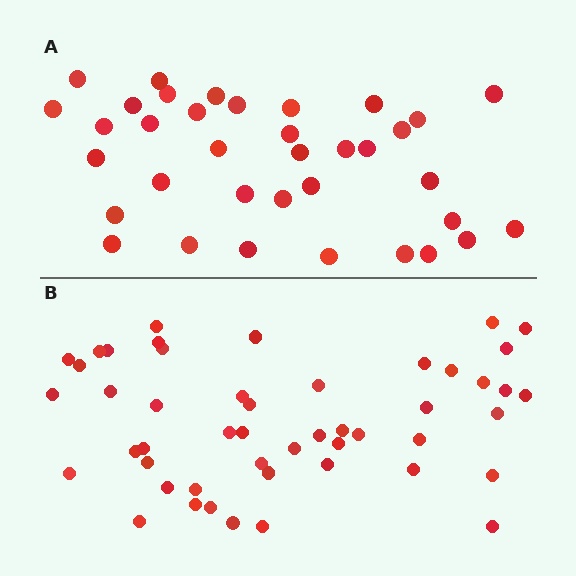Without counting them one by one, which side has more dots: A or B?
Region B (the bottom region) has more dots.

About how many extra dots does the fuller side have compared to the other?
Region B has approximately 15 more dots than region A.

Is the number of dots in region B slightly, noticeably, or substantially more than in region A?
Region B has noticeably more, but not dramatically so. The ratio is roughly 1.4 to 1.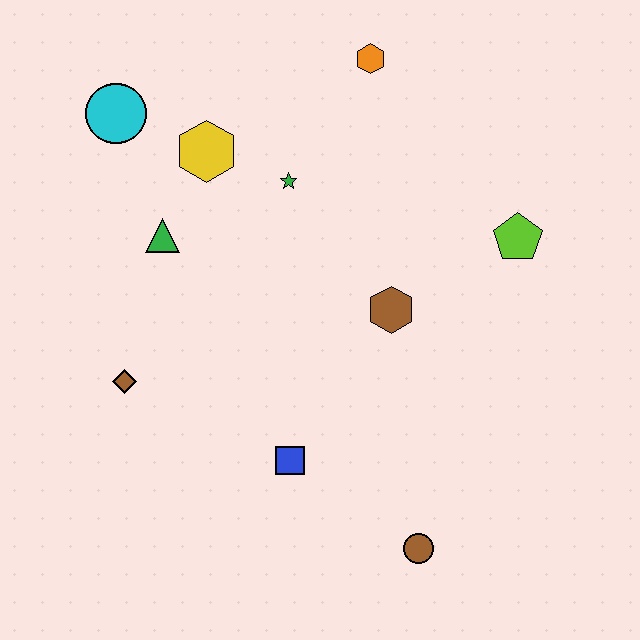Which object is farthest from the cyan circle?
The brown circle is farthest from the cyan circle.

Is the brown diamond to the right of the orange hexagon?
No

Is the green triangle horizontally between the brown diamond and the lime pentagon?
Yes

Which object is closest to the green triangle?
The yellow hexagon is closest to the green triangle.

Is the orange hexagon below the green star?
No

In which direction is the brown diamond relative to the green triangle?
The brown diamond is below the green triangle.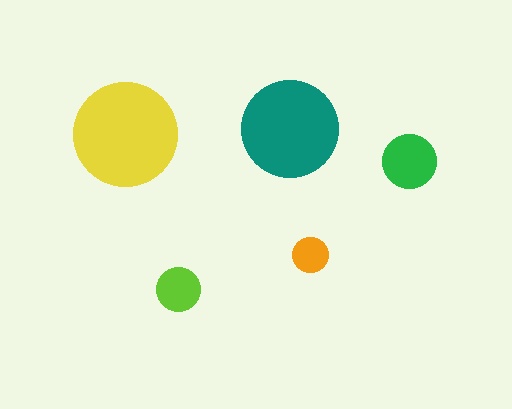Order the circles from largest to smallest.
the yellow one, the teal one, the green one, the lime one, the orange one.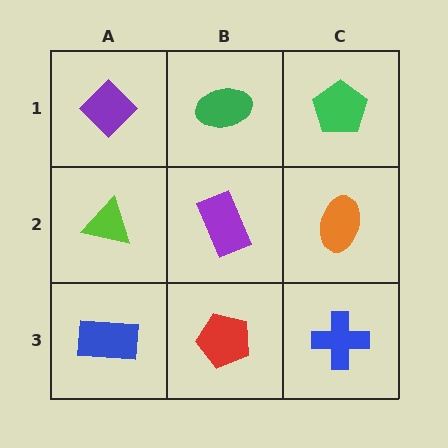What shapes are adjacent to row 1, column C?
An orange ellipse (row 2, column C), a green ellipse (row 1, column B).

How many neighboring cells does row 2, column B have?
4.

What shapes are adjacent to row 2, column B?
A green ellipse (row 1, column B), a red pentagon (row 3, column B), a lime triangle (row 2, column A), an orange ellipse (row 2, column C).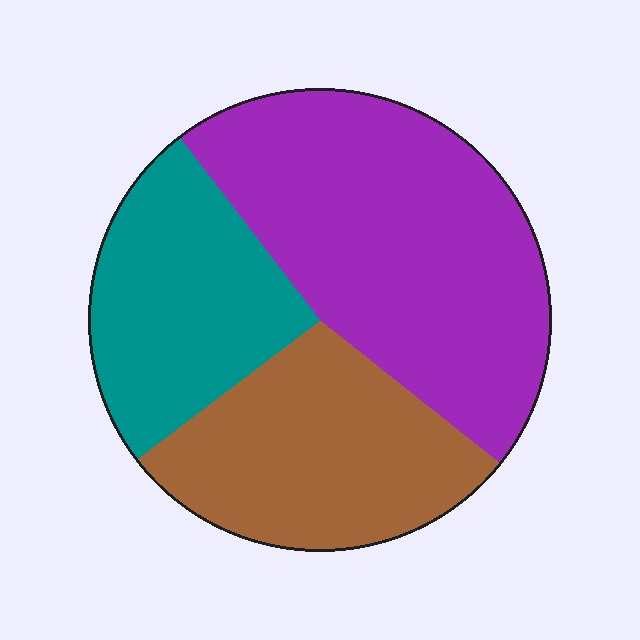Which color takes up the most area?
Purple, at roughly 45%.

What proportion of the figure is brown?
Brown covers about 30% of the figure.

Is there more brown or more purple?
Purple.